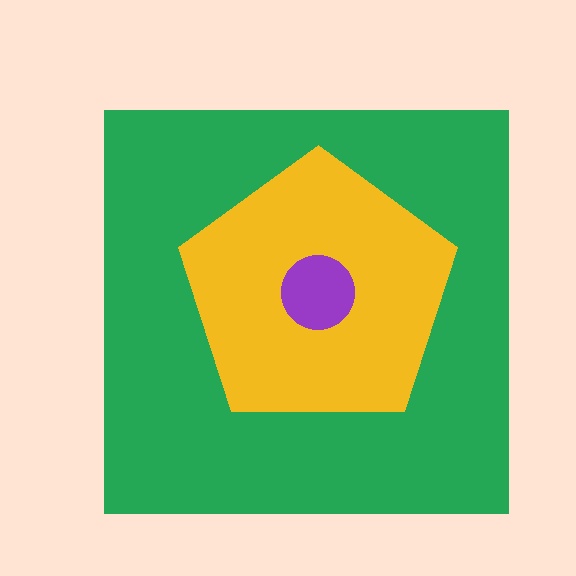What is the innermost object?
The purple circle.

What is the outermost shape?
The green square.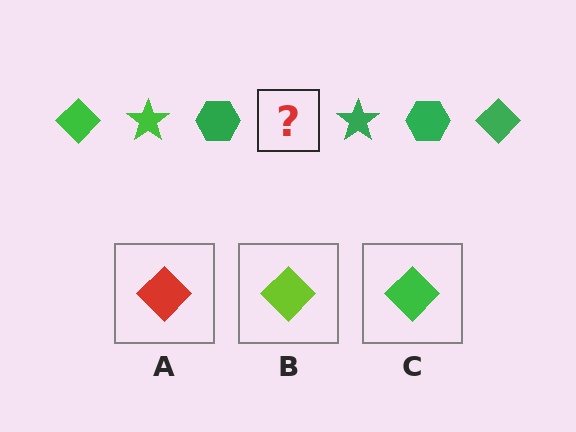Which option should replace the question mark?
Option C.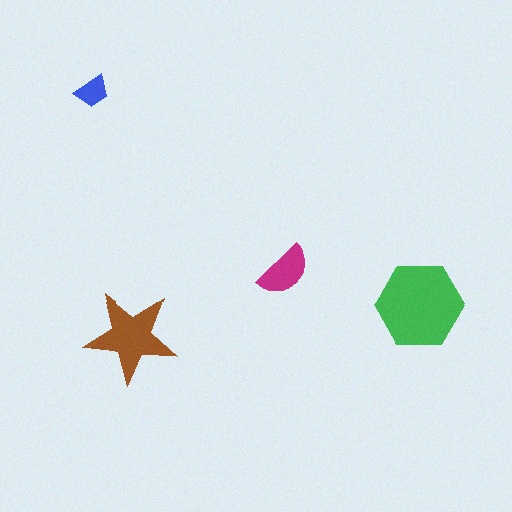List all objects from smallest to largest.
The blue trapezoid, the magenta semicircle, the brown star, the green hexagon.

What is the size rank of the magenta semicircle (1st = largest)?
3rd.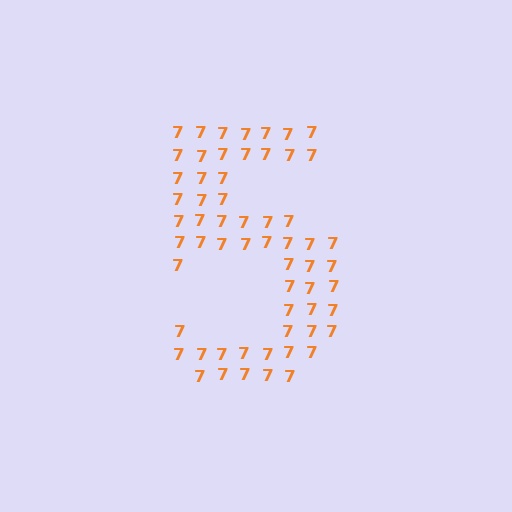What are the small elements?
The small elements are digit 7's.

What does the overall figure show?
The overall figure shows the digit 5.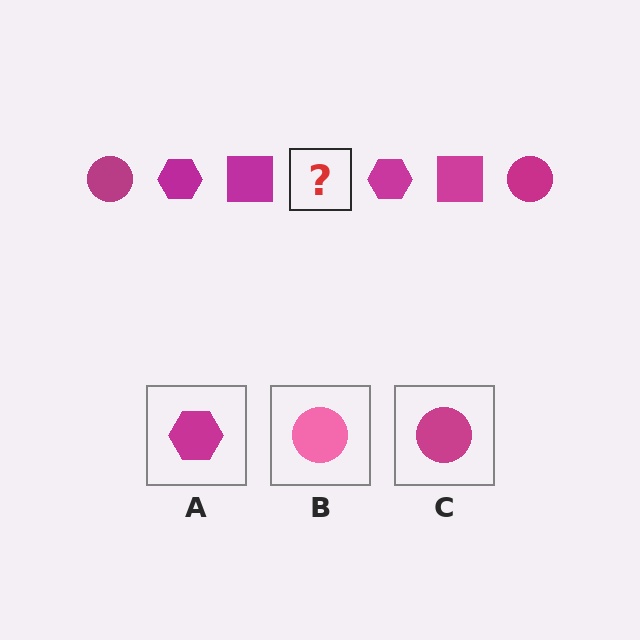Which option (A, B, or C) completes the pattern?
C.